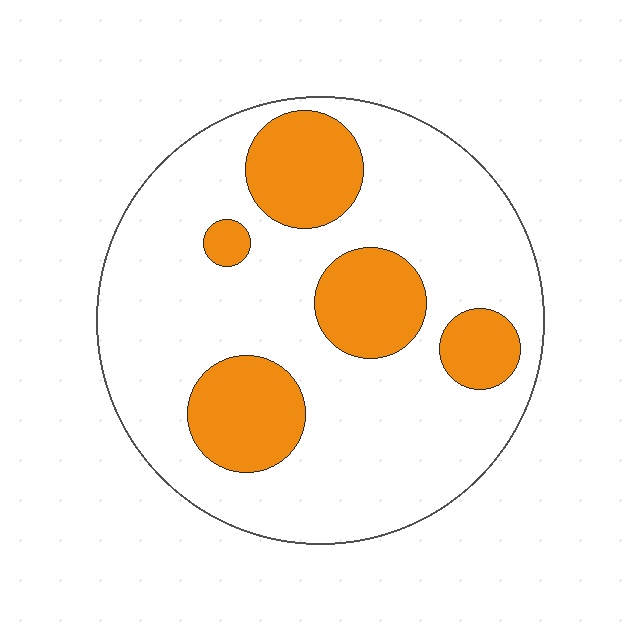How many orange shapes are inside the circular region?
5.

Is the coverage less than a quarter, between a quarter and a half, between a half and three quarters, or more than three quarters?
Less than a quarter.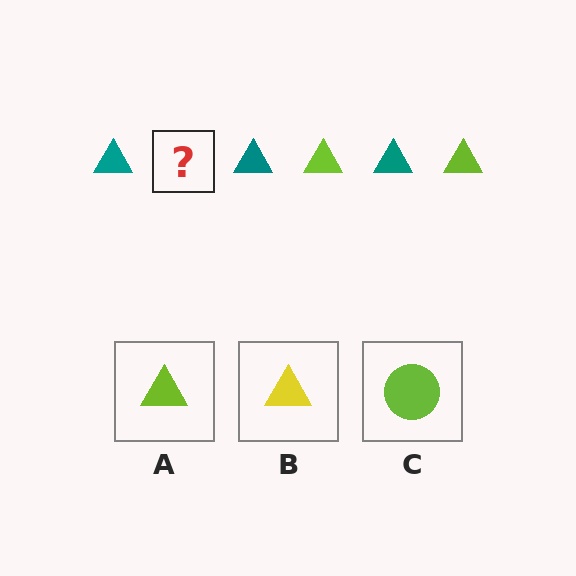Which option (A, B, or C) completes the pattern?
A.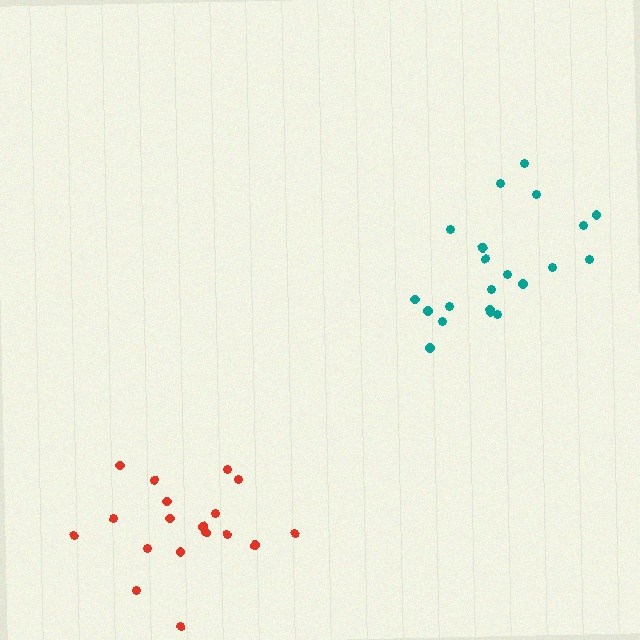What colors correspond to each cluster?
The clusters are colored: red, teal.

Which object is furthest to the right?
The teal cluster is rightmost.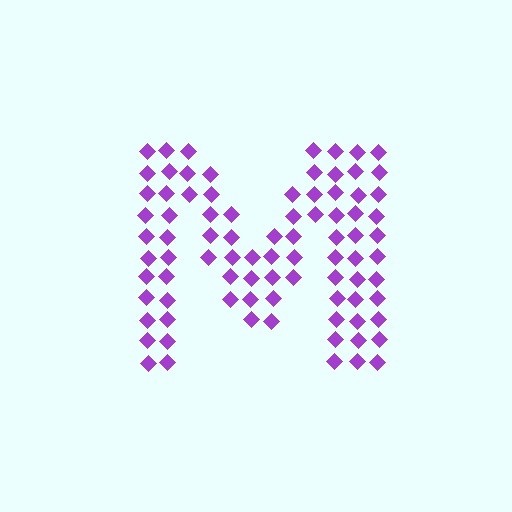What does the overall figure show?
The overall figure shows the letter M.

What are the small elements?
The small elements are diamonds.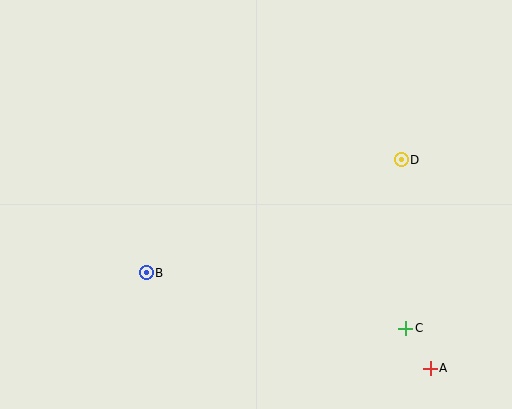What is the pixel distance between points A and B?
The distance between A and B is 300 pixels.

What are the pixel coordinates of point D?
Point D is at (401, 160).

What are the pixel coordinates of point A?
Point A is at (430, 368).